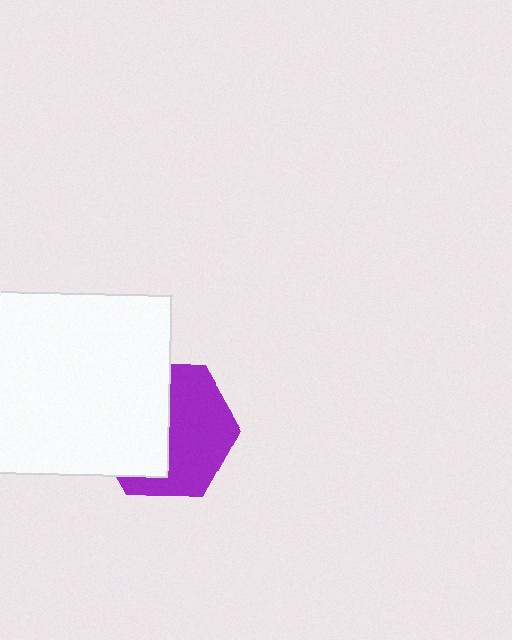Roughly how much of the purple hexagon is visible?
About half of it is visible (roughly 53%).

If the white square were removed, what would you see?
You would see the complete purple hexagon.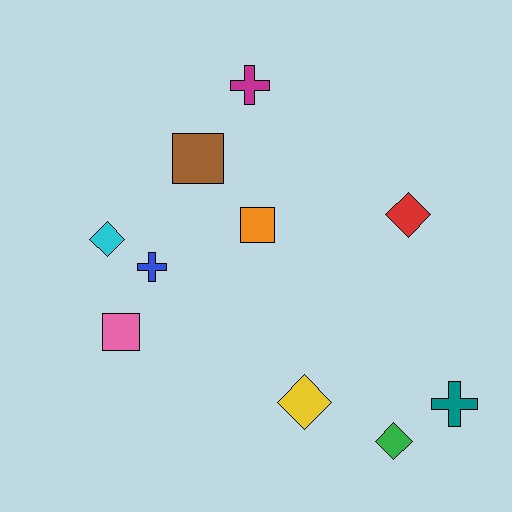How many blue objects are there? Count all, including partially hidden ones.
There is 1 blue object.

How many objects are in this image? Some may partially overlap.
There are 10 objects.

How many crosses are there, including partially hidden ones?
There are 3 crosses.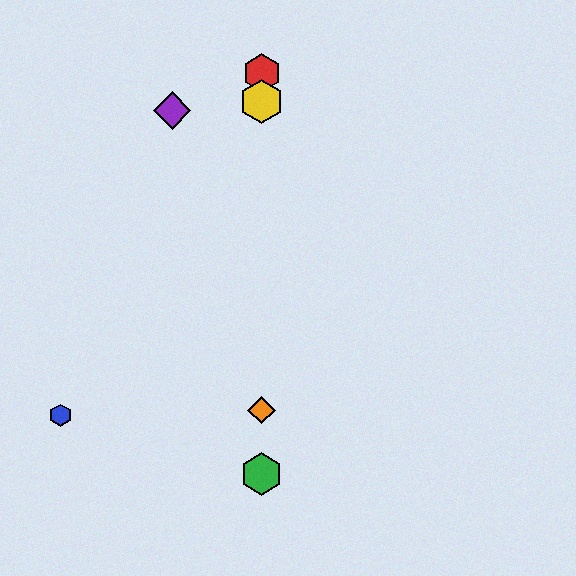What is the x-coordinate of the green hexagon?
The green hexagon is at x≈262.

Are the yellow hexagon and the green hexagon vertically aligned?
Yes, both are at x≈262.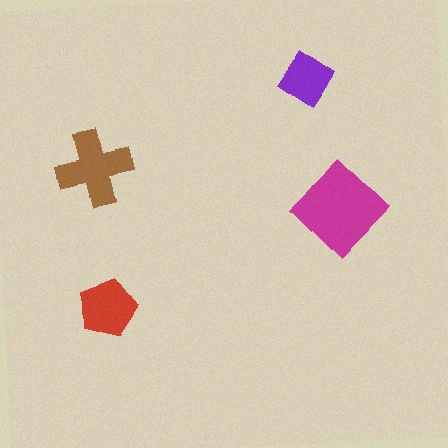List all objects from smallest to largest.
The purple diamond, the red pentagon, the brown cross, the magenta diamond.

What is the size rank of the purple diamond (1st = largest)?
4th.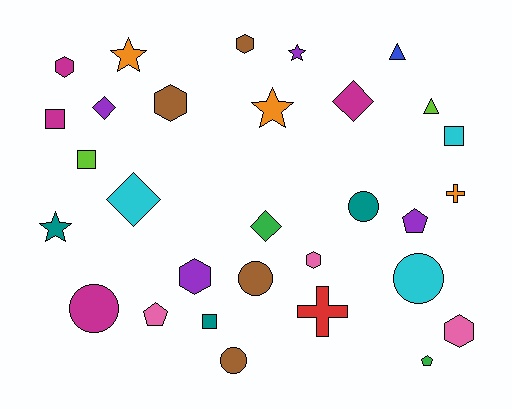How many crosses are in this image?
There are 2 crosses.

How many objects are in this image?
There are 30 objects.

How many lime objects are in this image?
There are 2 lime objects.